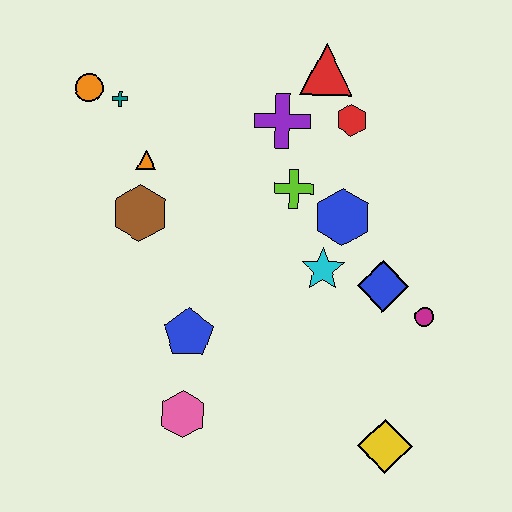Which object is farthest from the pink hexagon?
The red triangle is farthest from the pink hexagon.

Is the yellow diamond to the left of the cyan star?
No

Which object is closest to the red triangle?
The red hexagon is closest to the red triangle.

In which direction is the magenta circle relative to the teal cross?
The magenta circle is to the right of the teal cross.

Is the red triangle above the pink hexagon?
Yes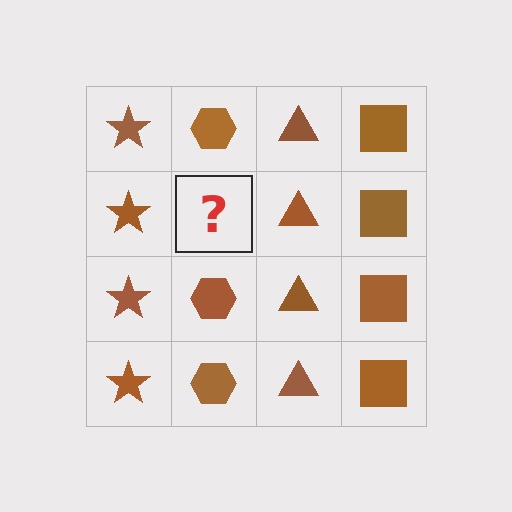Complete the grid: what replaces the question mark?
The question mark should be replaced with a brown hexagon.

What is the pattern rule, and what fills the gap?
The rule is that each column has a consistent shape. The gap should be filled with a brown hexagon.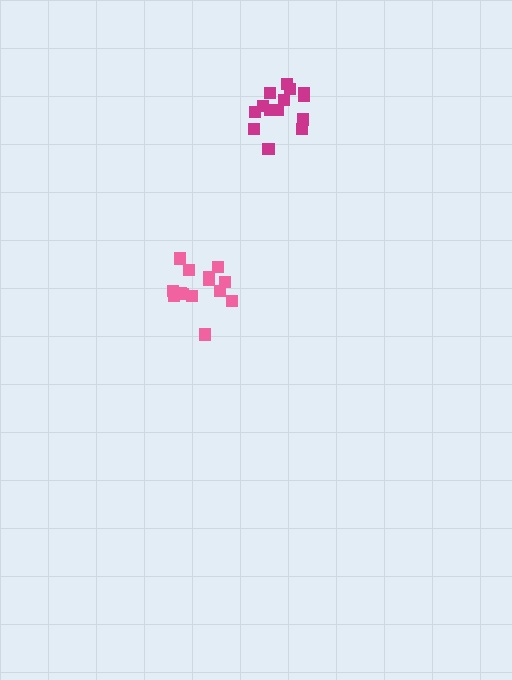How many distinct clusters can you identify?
There are 2 distinct clusters.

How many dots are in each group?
Group 1: 14 dots, Group 2: 14 dots (28 total).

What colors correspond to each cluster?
The clusters are colored: magenta, pink.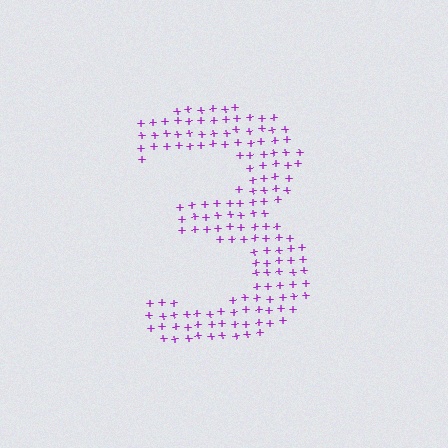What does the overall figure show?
The overall figure shows the digit 3.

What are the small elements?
The small elements are plus signs.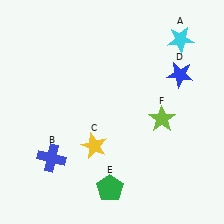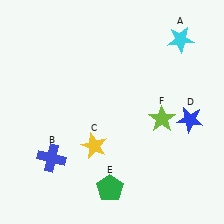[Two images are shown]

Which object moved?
The blue star (D) moved down.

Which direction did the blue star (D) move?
The blue star (D) moved down.